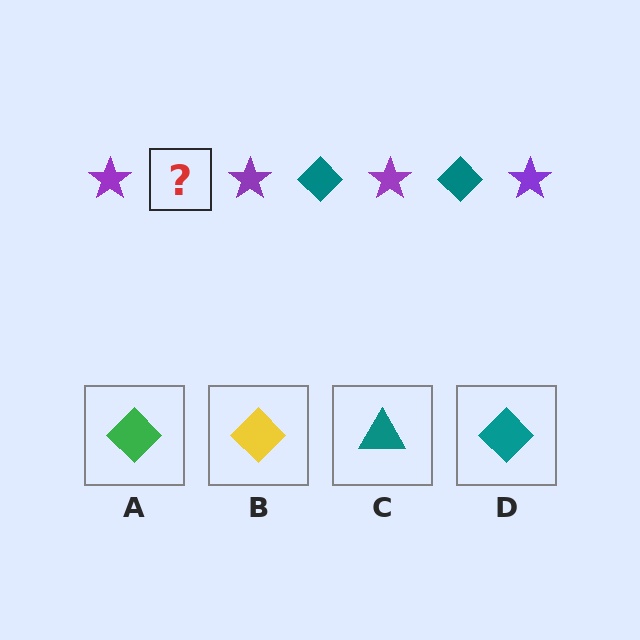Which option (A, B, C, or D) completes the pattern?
D.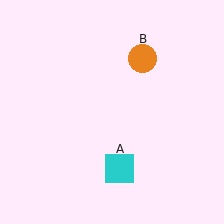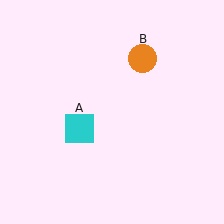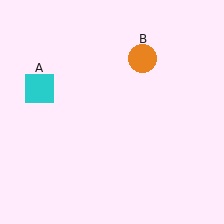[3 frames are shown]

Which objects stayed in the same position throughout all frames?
Orange circle (object B) remained stationary.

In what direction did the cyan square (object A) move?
The cyan square (object A) moved up and to the left.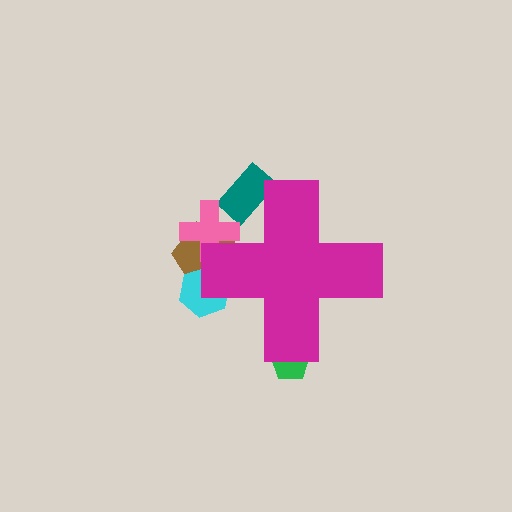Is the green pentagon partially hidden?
Yes, the green pentagon is partially hidden behind the magenta cross.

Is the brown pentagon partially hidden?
Yes, the brown pentagon is partially hidden behind the magenta cross.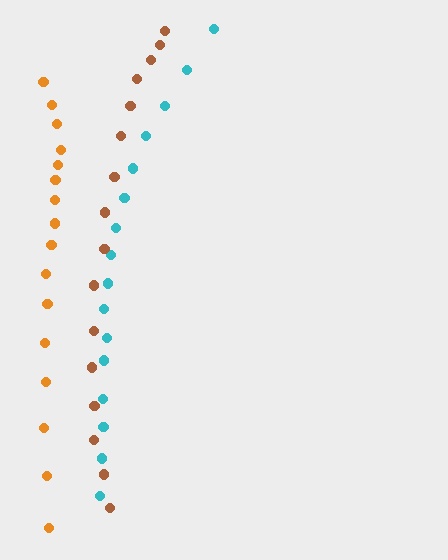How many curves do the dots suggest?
There are 3 distinct paths.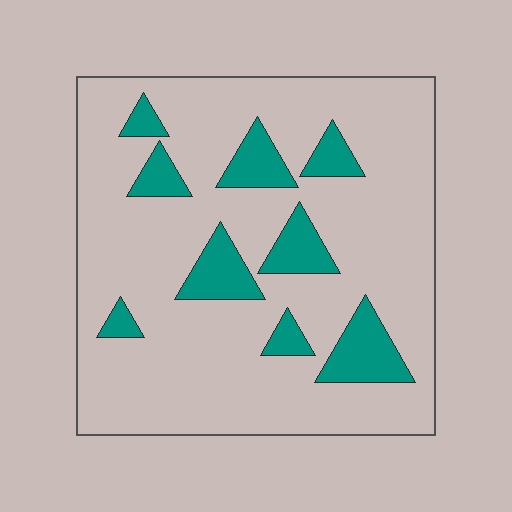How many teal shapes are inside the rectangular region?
9.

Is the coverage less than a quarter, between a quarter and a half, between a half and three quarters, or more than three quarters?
Less than a quarter.